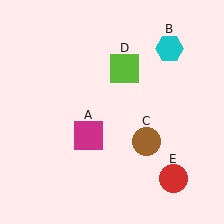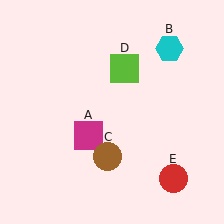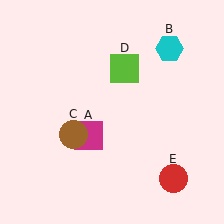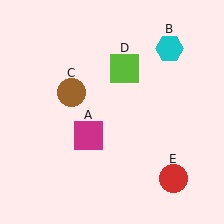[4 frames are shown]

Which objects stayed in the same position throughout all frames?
Magenta square (object A) and cyan hexagon (object B) and lime square (object D) and red circle (object E) remained stationary.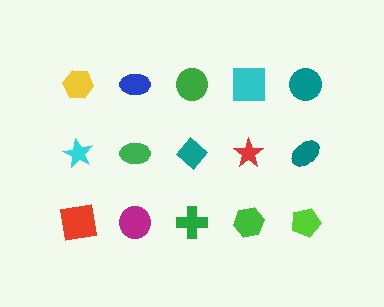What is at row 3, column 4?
A green hexagon.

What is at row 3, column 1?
A red square.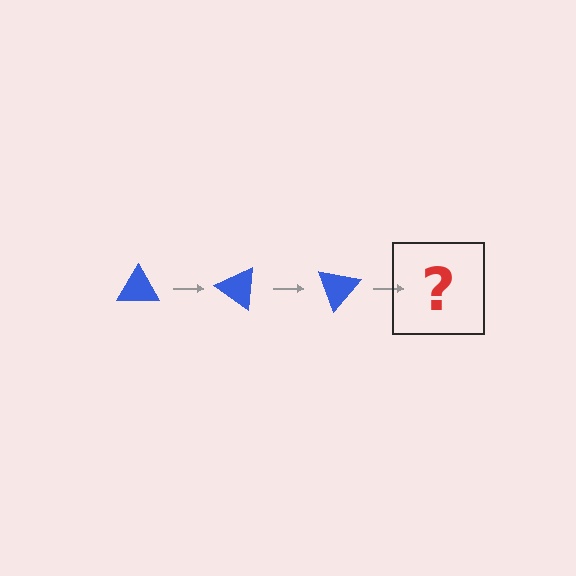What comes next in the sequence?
The next element should be a blue triangle rotated 105 degrees.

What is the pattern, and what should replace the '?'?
The pattern is that the triangle rotates 35 degrees each step. The '?' should be a blue triangle rotated 105 degrees.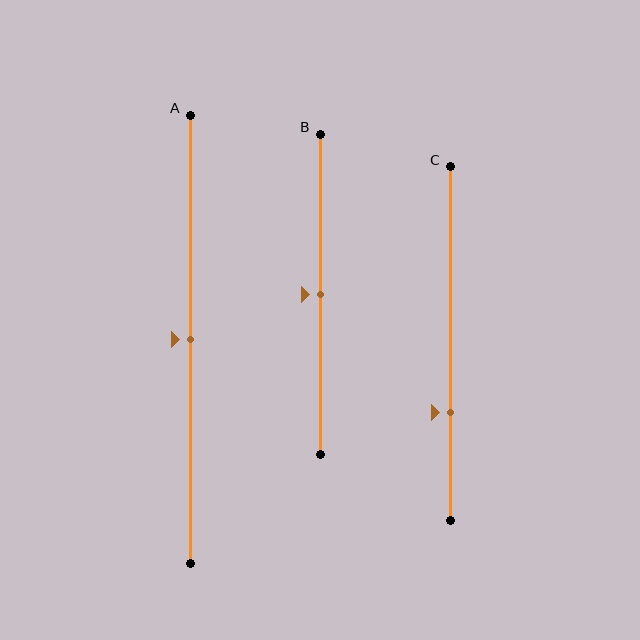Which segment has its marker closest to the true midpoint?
Segment A has its marker closest to the true midpoint.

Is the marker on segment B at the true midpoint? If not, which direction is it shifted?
Yes, the marker on segment B is at the true midpoint.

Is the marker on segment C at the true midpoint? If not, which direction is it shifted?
No, the marker on segment C is shifted downward by about 19% of the segment length.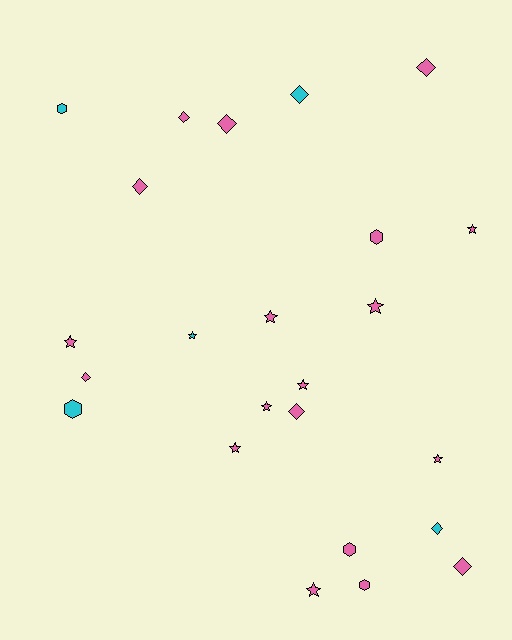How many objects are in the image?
There are 24 objects.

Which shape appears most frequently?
Star, with 10 objects.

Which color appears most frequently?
Pink, with 19 objects.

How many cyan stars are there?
There is 1 cyan star.